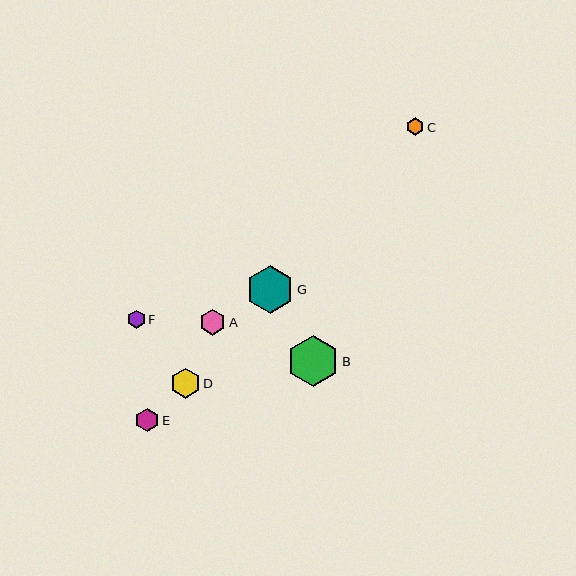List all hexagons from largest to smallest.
From largest to smallest: B, G, D, A, E, F, C.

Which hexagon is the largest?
Hexagon B is the largest with a size of approximately 52 pixels.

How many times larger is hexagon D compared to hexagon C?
Hexagon D is approximately 1.7 times the size of hexagon C.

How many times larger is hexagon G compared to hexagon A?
Hexagon G is approximately 1.8 times the size of hexagon A.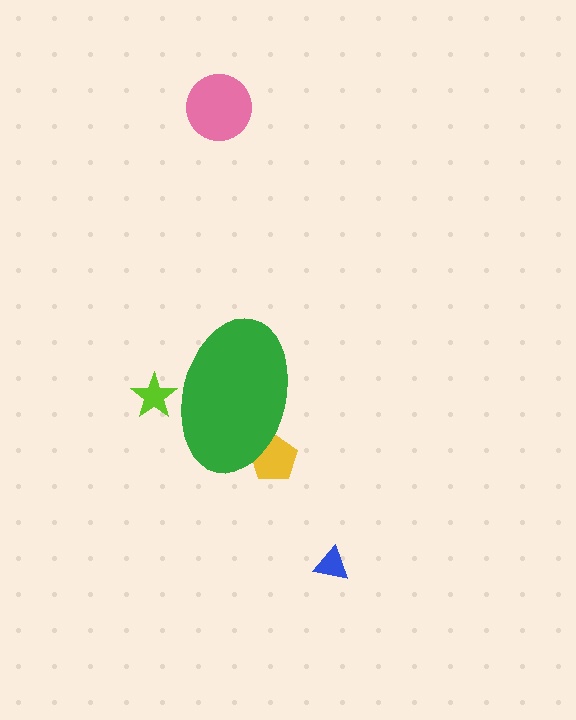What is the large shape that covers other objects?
A green ellipse.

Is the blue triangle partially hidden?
No, the blue triangle is fully visible.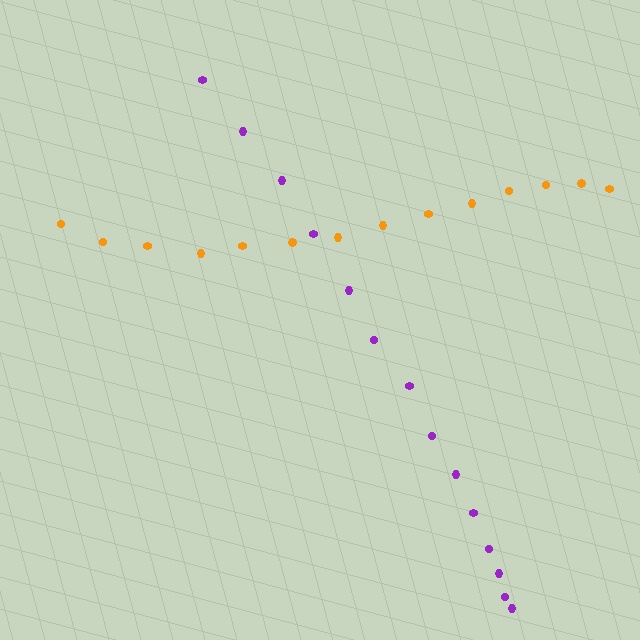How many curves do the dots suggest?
There are 2 distinct paths.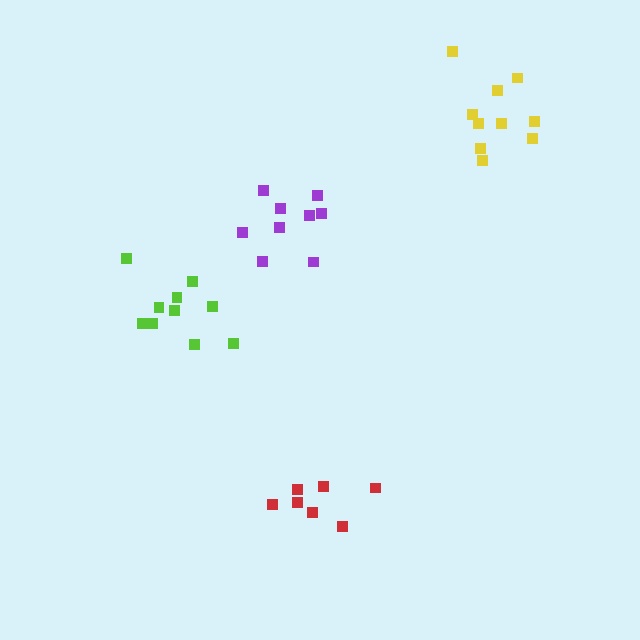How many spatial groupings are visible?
There are 4 spatial groupings.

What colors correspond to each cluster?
The clusters are colored: red, purple, yellow, lime.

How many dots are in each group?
Group 1: 7 dots, Group 2: 9 dots, Group 3: 10 dots, Group 4: 10 dots (36 total).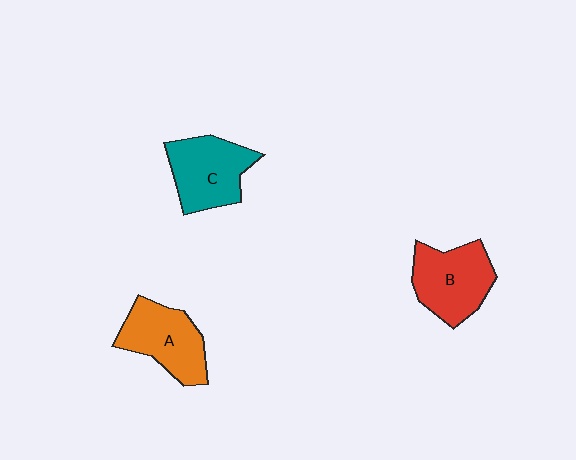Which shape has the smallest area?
Shape A (orange).